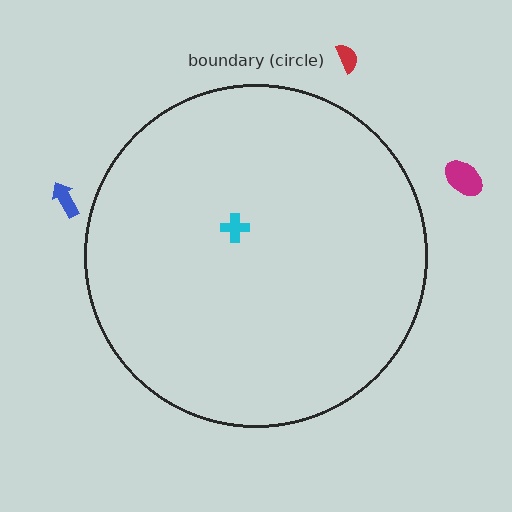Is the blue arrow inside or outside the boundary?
Outside.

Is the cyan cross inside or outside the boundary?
Inside.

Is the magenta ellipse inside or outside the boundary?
Outside.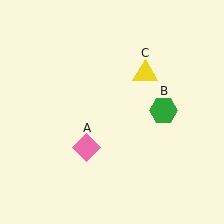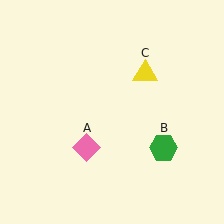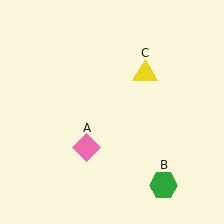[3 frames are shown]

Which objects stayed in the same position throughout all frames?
Pink diamond (object A) and yellow triangle (object C) remained stationary.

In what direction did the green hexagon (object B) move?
The green hexagon (object B) moved down.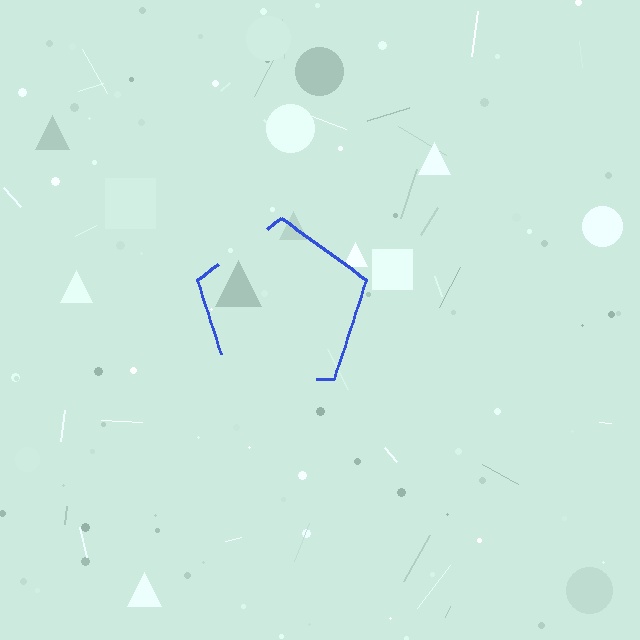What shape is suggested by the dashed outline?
The dashed outline suggests a pentagon.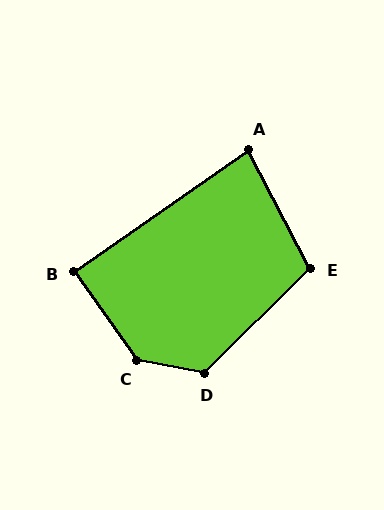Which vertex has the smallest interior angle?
A, at approximately 83 degrees.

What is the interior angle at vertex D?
Approximately 125 degrees (obtuse).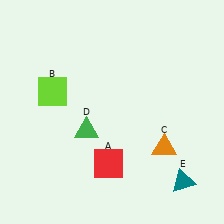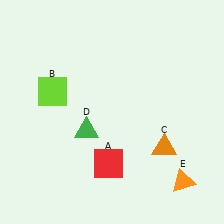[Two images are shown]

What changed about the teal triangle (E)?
In Image 1, E is teal. In Image 2, it changed to orange.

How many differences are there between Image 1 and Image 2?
There is 1 difference between the two images.